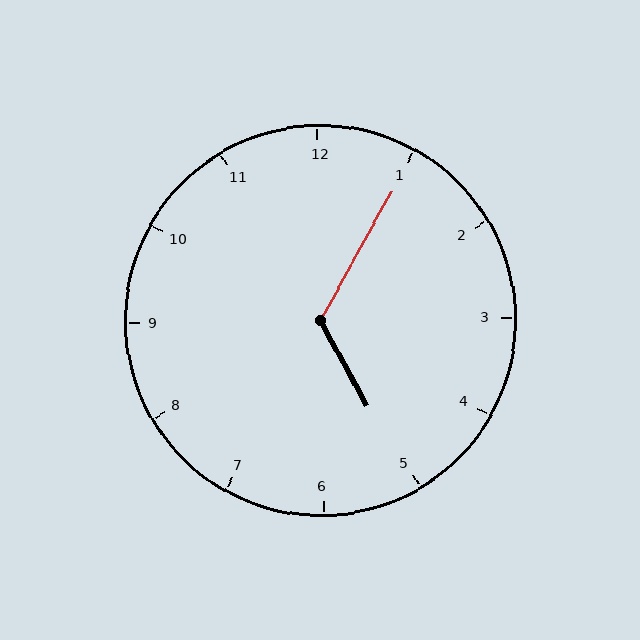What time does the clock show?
5:05.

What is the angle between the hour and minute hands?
Approximately 122 degrees.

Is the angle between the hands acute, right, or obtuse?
It is obtuse.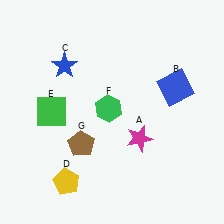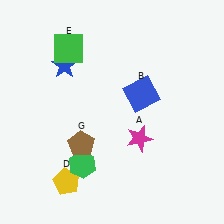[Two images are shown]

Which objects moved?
The objects that moved are: the blue square (B), the green square (E), the green hexagon (F).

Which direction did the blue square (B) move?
The blue square (B) moved left.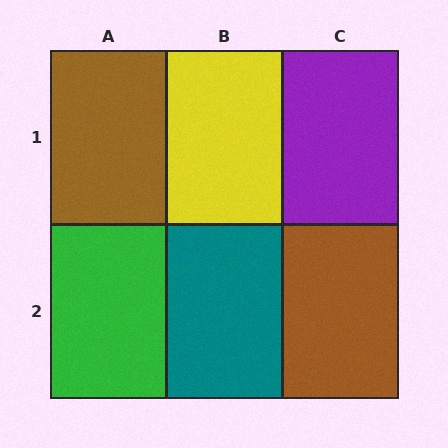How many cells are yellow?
1 cell is yellow.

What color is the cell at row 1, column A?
Brown.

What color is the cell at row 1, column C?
Purple.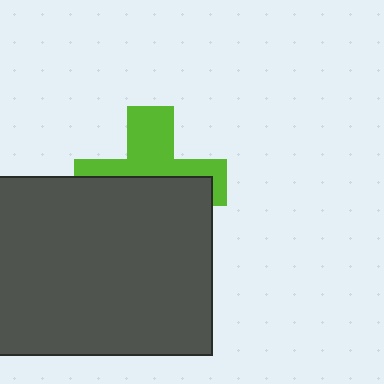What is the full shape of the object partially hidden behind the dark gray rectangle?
The partially hidden object is a lime cross.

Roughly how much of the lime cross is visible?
A small part of it is visible (roughly 45%).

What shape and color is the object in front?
The object in front is a dark gray rectangle.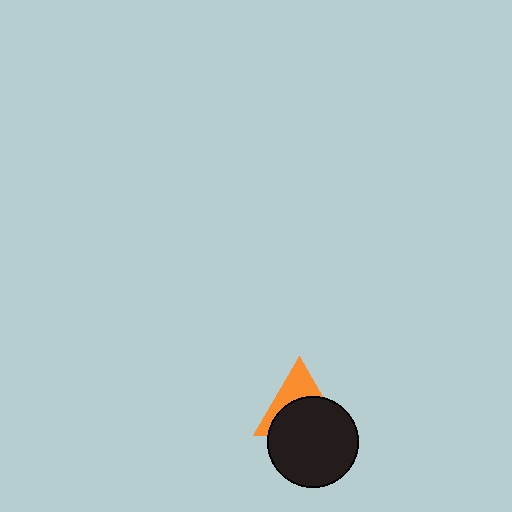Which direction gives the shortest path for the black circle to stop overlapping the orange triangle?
Moving down gives the shortest separation.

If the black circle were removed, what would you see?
You would see the complete orange triangle.